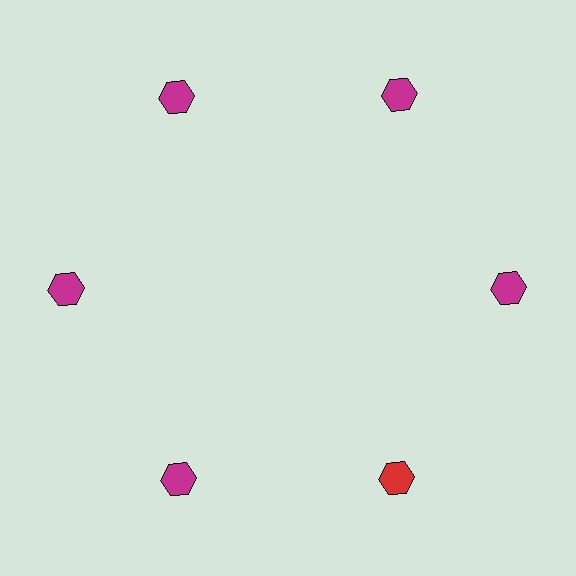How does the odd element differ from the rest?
It has a different color: red instead of magenta.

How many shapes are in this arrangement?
There are 6 shapes arranged in a ring pattern.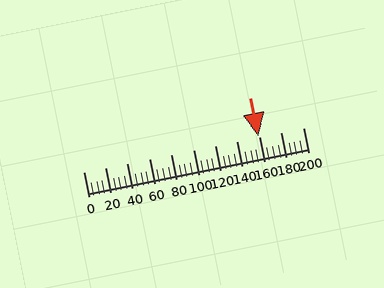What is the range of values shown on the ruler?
The ruler shows values from 0 to 200.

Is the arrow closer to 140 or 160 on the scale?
The arrow is closer to 160.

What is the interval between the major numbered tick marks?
The major tick marks are spaced 20 units apart.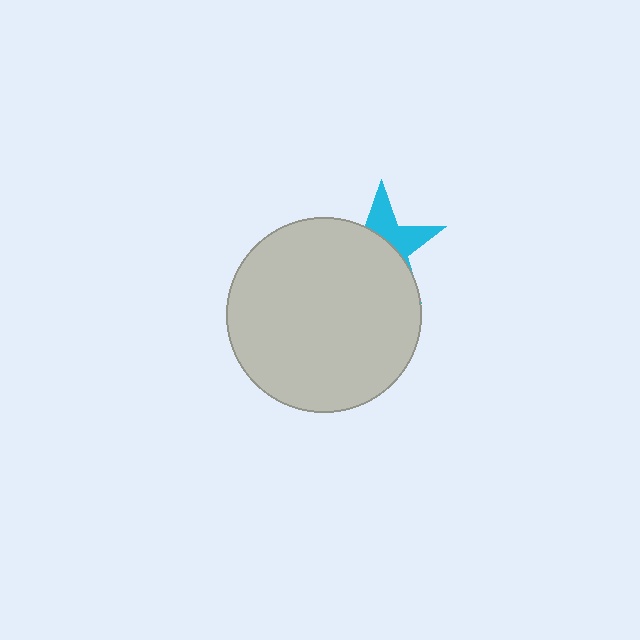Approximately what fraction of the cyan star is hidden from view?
Roughly 63% of the cyan star is hidden behind the light gray circle.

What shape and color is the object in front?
The object in front is a light gray circle.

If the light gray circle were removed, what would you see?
You would see the complete cyan star.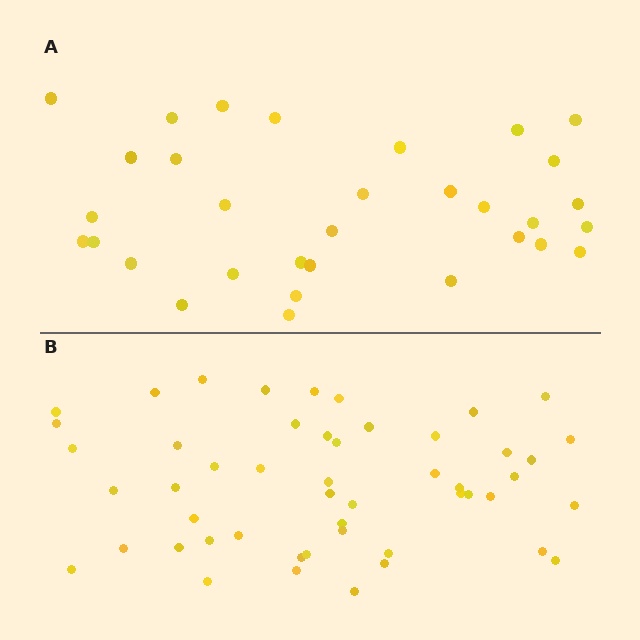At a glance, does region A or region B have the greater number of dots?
Region B (the bottom region) has more dots.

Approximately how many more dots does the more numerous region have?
Region B has approximately 20 more dots than region A.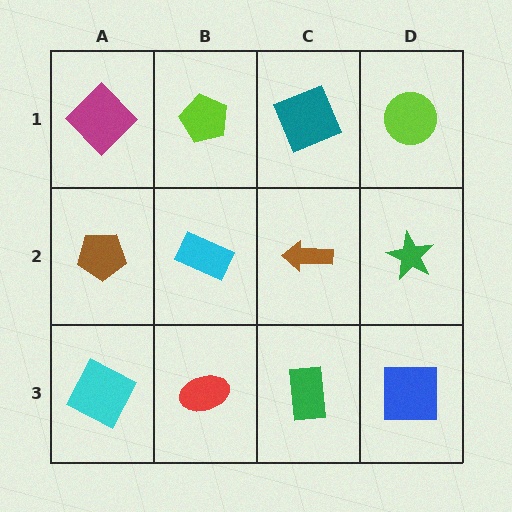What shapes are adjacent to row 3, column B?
A cyan rectangle (row 2, column B), a cyan square (row 3, column A), a green rectangle (row 3, column C).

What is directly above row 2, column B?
A lime pentagon.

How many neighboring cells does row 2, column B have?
4.